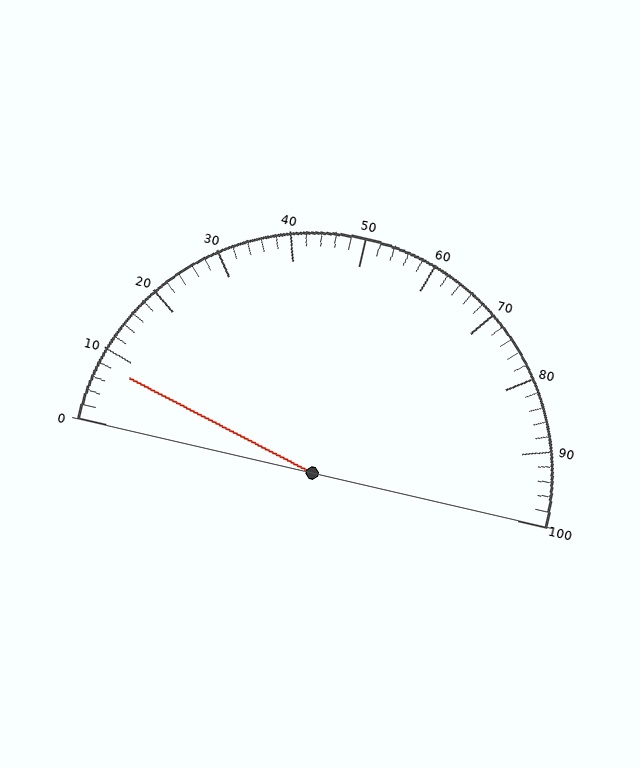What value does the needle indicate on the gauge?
The needle indicates approximately 8.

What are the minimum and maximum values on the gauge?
The gauge ranges from 0 to 100.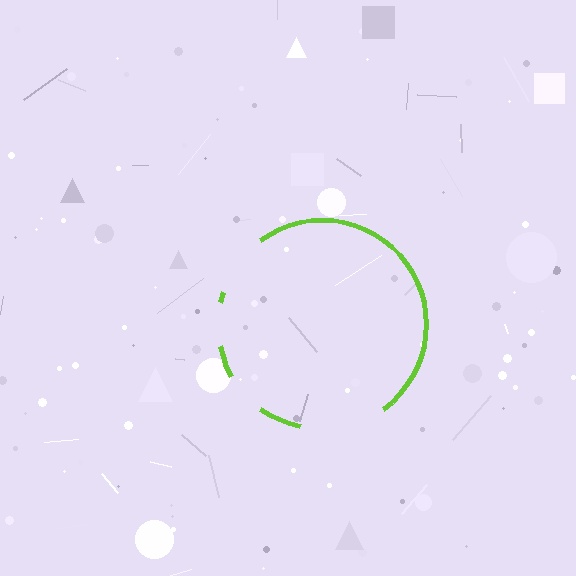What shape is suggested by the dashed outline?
The dashed outline suggests a circle.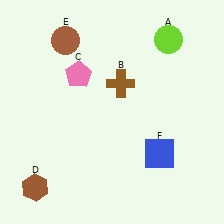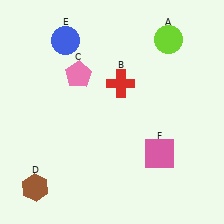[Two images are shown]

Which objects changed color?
B changed from brown to red. E changed from brown to blue. F changed from blue to pink.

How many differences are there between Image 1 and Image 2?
There are 3 differences between the two images.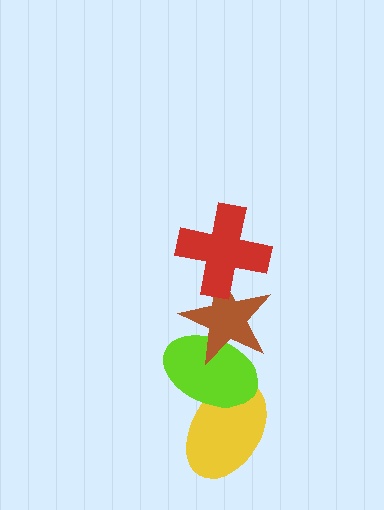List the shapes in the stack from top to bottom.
From top to bottom: the red cross, the brown star, the lime ellipse, the yellow ellipse.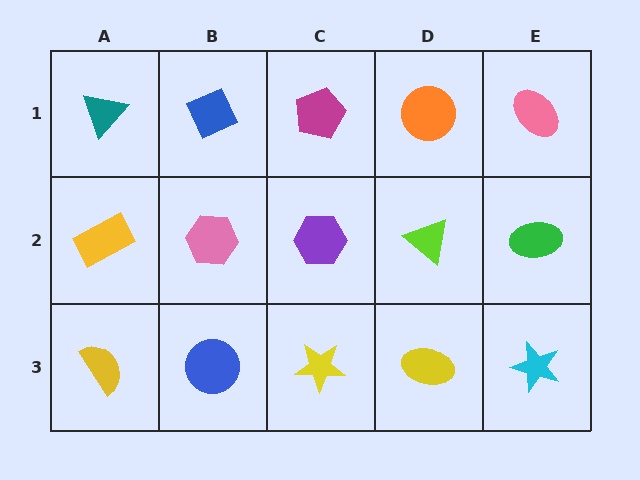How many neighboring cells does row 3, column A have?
2.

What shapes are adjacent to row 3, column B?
A pink hexagon (row 2, column B), a yellow semicircle (row 3, column A), a yellow star (row 3, column C).